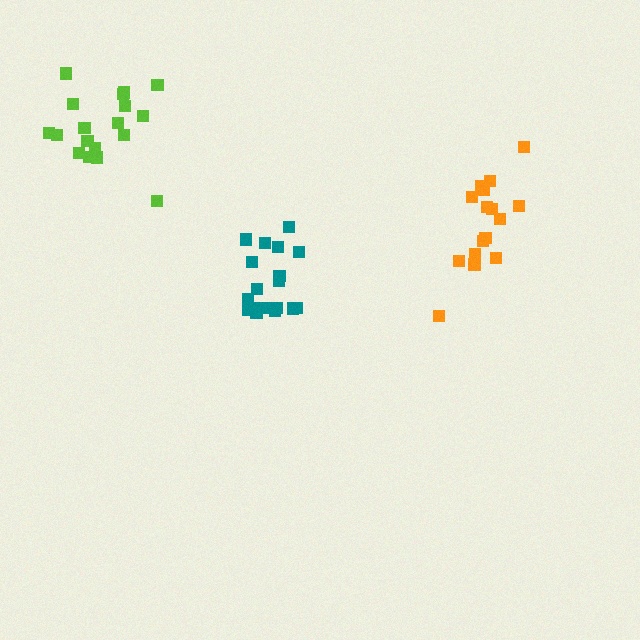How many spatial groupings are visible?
There are 3 spatial groupings.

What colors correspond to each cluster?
The clusters are colored: teal, orange, lime.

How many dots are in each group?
Group 1: 18 dots, Group 2: 16 dots, Group 3: 18 dots (52 total).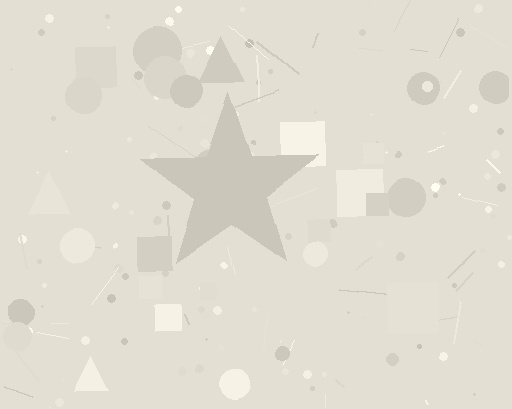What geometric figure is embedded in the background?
A star is embedded in the background.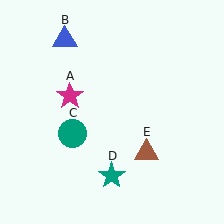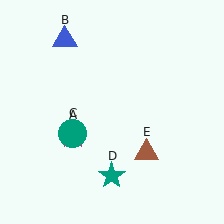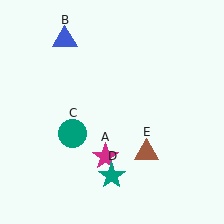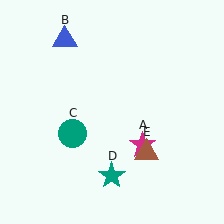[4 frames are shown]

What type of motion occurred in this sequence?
The magenta star (object A) rotated counterclockwise around the center of the scene.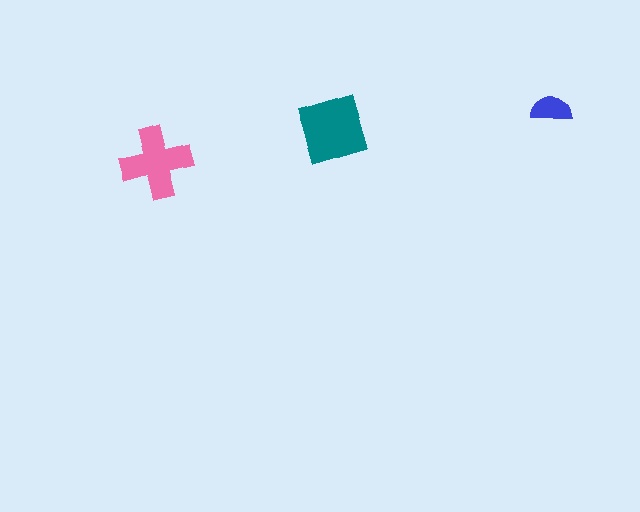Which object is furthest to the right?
The blue semicircle is rightmost.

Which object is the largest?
The teal square.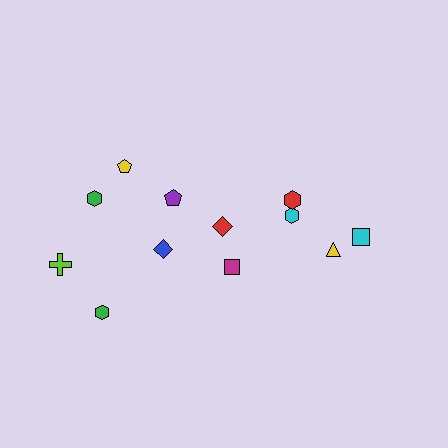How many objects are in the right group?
There are 5 objects.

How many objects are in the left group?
There are 7 objects.